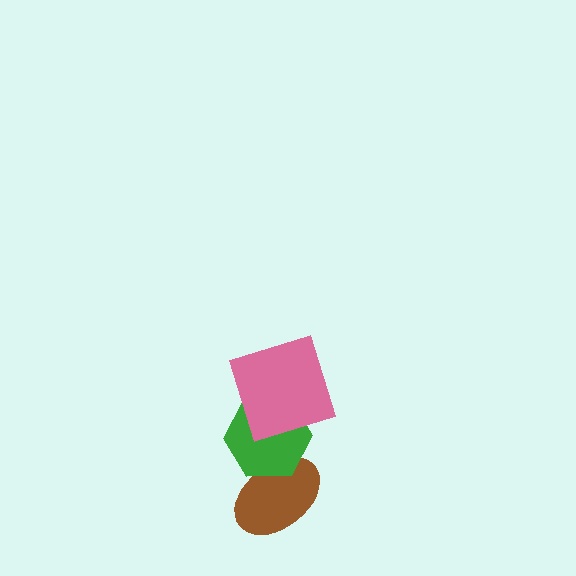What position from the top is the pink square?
The pink square is 1st from the top.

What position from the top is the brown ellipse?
The brown ellipse is 3rd from the top.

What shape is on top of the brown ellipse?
The green hexagon is on top of the brown ellipse.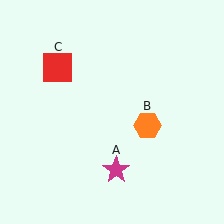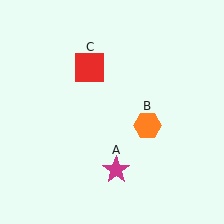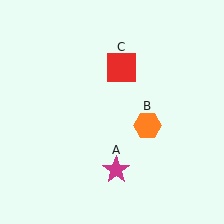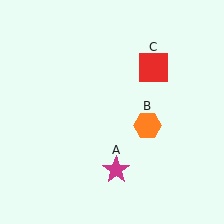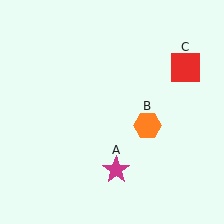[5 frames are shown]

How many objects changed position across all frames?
1 object changed position: red square (object C).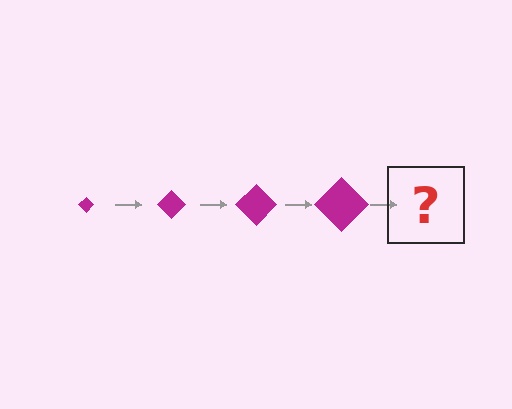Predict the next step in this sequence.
The next step is a magenta diamond, larger than the previous one.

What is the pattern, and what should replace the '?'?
The pattern is that the diamond gets progressively larger each step. The '?' should be a magenta diamond, larger than the previous one.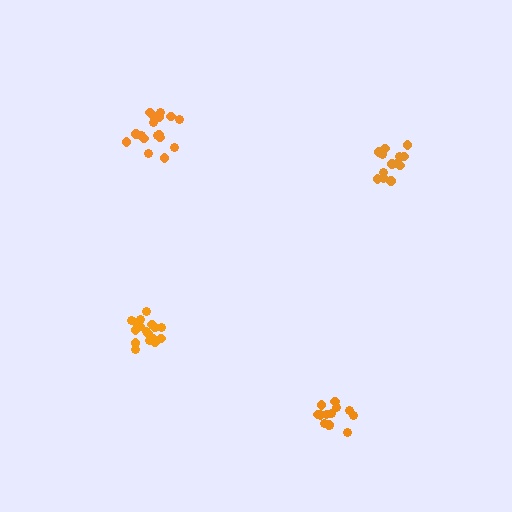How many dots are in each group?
Group 1: 14 dots, Group 2: 17 dots, Group 3: 17 dots, Group 4: 13 dots (61 total).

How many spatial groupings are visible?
There are 4 spatial groupings.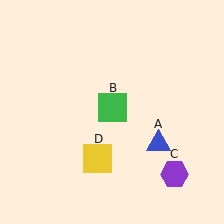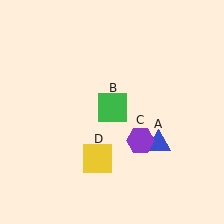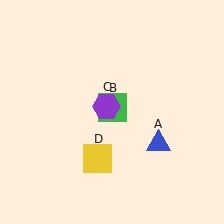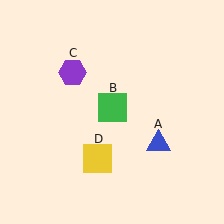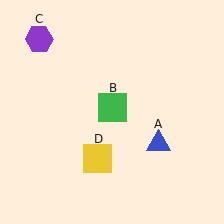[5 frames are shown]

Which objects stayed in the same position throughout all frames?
Blue triangle (object A) and green square (object B) and yellow square (object D) remained stationary.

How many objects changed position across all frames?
1 object changed position: purple hexagon (object C).